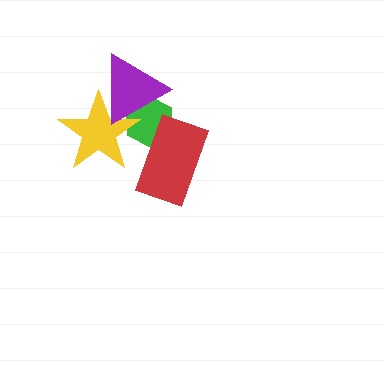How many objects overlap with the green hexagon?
3 objects overlap with the green hexagon.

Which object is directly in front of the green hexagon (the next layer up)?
The yellow star is directly in front of the green hexagon.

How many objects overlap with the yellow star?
2 objects overlap with the yellow star.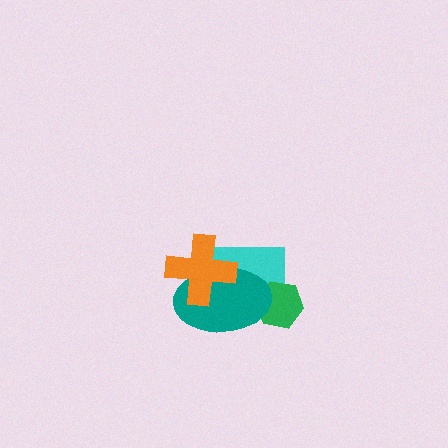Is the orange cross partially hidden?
No, no other shape covers it.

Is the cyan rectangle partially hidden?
Yes, it is partially covered by another shape.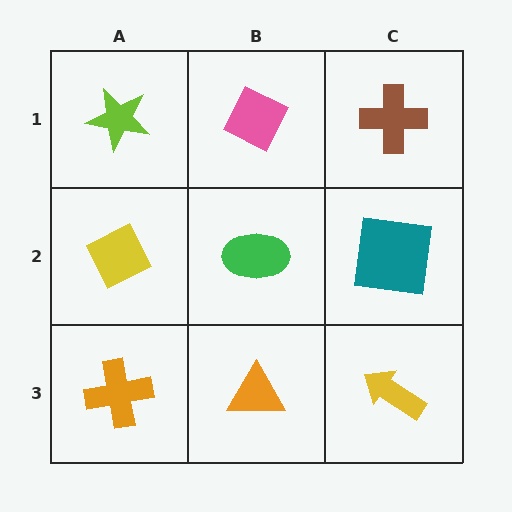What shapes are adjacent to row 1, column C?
A teal square (row 2, column C), a pink diamond (row 1, column B).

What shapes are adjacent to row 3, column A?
A yellow diamond (row 2, column A), an orange triangle (row 3, column B).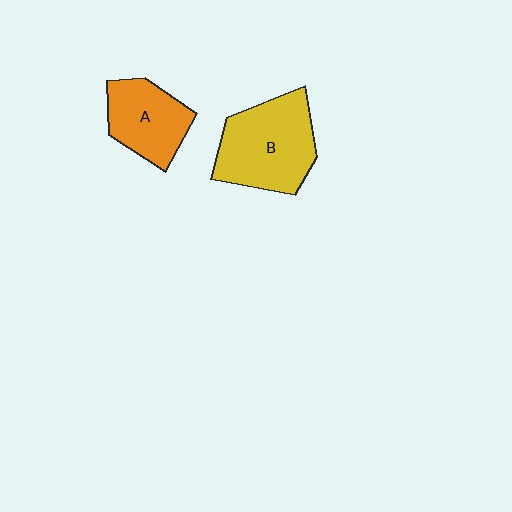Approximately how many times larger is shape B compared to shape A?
Approximately 1.5 times.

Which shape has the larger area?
Shape B (yellow).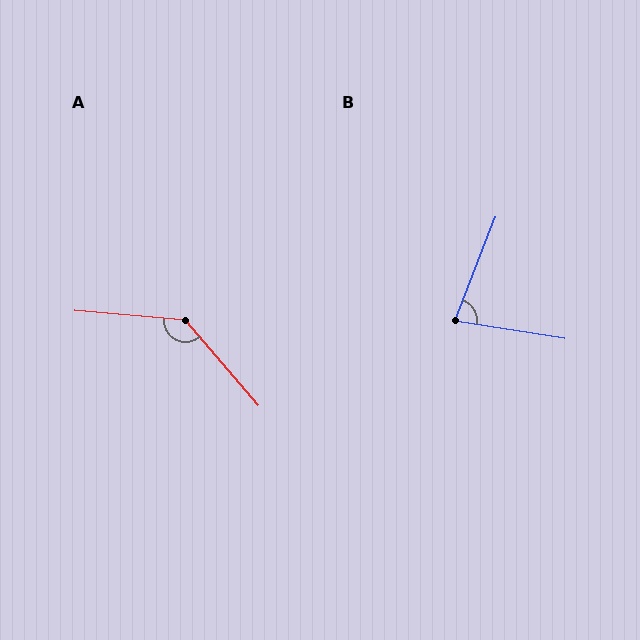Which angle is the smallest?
B, at approximately 77 degrees.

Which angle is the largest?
A, at approximately 136 degrees.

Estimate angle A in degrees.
Approximately 136 degrees.